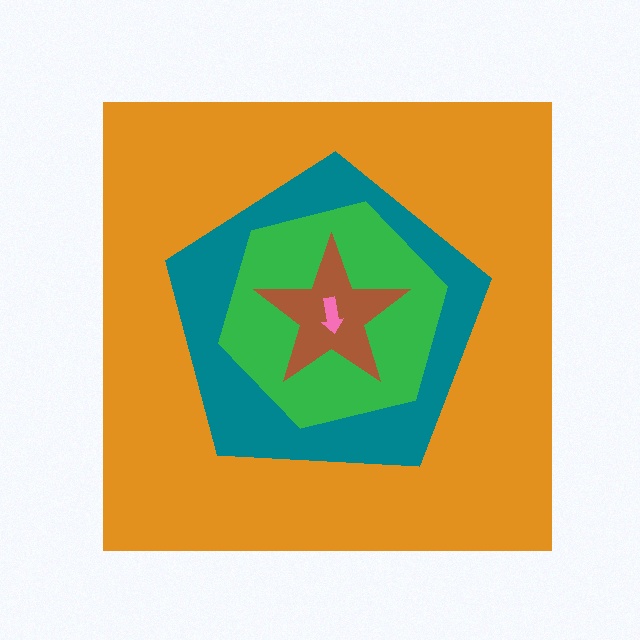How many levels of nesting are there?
5.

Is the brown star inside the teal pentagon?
Yes.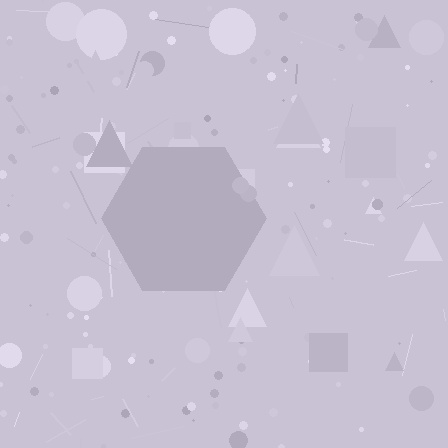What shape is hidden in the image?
A hexagon is hidden in the image.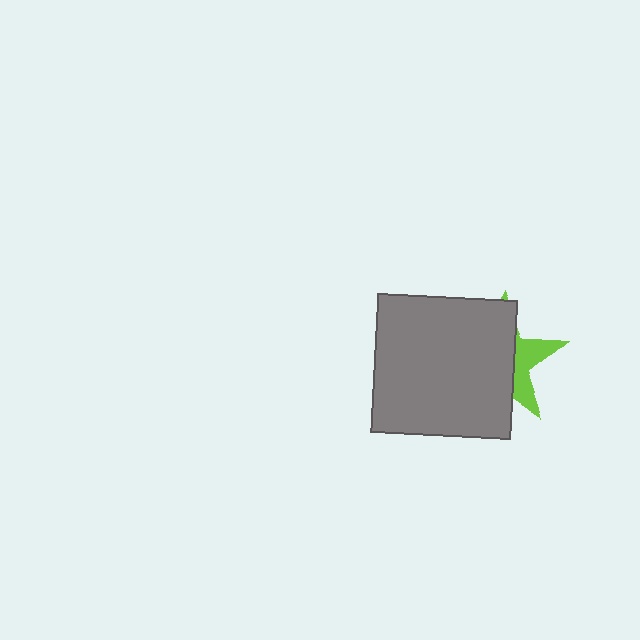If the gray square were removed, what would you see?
You would see the complete lime star.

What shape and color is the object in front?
The object in front is a gray square.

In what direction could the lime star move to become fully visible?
The lime star could move right. That would shift it out from behind the gray square entirely.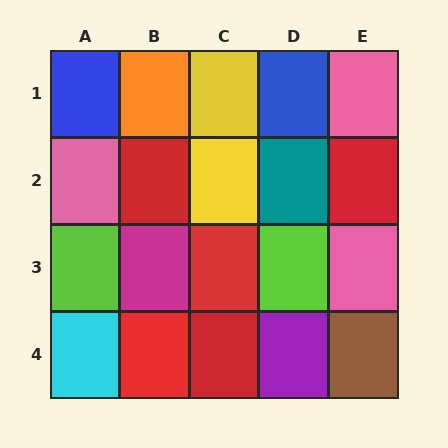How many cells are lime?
2 cells are lime.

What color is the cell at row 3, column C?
Red.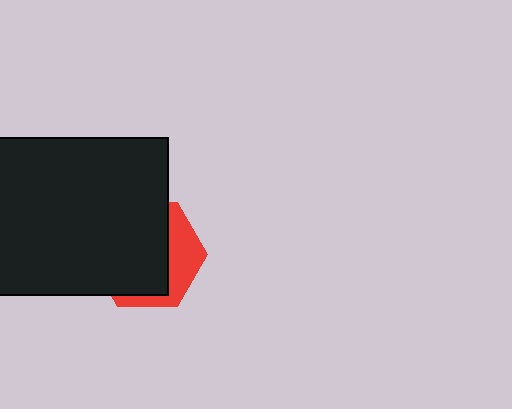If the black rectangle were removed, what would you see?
You would see the complete red hexagon.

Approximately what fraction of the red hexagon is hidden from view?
Roughly 67% of the red hexagon is hidden behind the black rectangle.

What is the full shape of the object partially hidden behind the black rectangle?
The partially hidden object is a red hexagon.